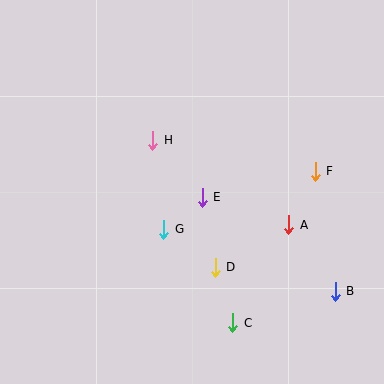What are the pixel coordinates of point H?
Point H is at (153, 140).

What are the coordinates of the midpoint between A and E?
The midpoint between A and E is at (245, 211).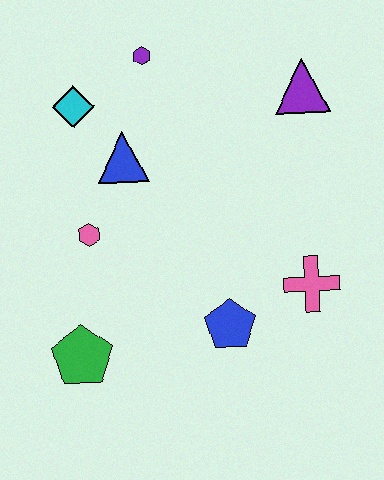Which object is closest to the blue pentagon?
The pink cross is closest to the blue pentagon.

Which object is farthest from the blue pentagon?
The purple hexagon is farthest from the blue pentagon.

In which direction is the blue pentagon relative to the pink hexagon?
The blue pentagon is to the right of the pink hexagon.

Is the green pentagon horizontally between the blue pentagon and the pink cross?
No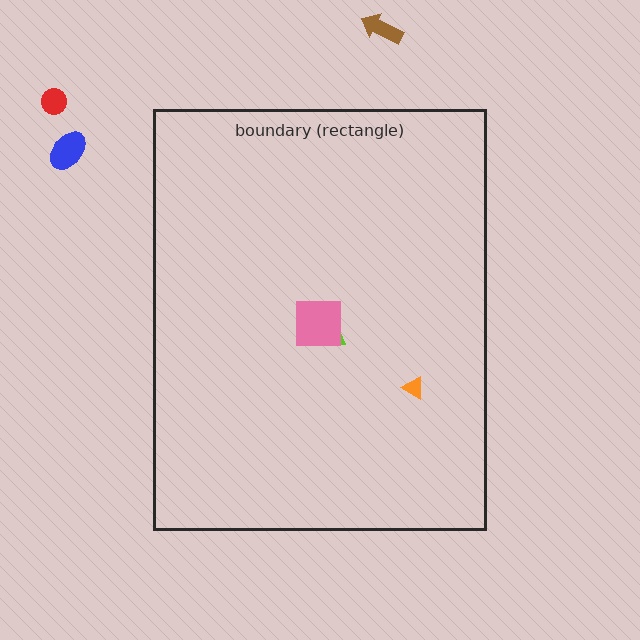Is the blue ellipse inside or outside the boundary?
Outside.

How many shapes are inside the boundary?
4 inside, 3 outside.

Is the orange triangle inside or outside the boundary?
Inside.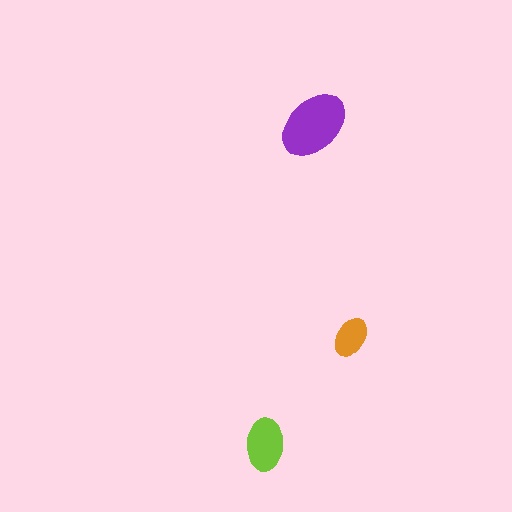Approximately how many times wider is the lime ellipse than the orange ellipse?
About 1.5 times wider.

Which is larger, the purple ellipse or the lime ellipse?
The purple one.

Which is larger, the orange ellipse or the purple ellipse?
The purple one.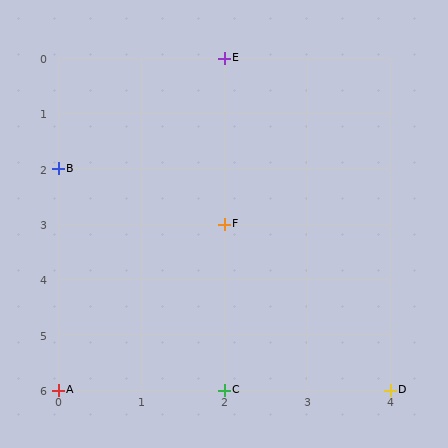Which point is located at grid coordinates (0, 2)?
Point B is at (0, 2).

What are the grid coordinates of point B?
Point B is at grid coordinates (0, 2).